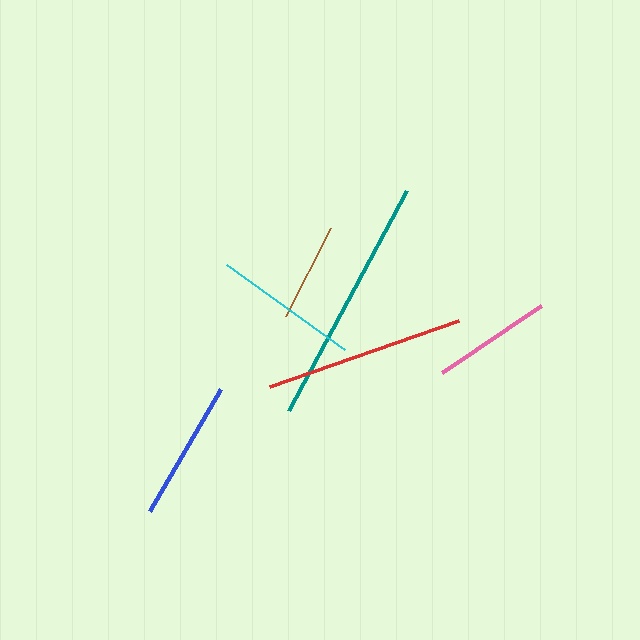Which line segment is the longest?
The teal line is the longest at approximately 249 pixels.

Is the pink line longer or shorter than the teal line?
The teal line is longer than the pink line.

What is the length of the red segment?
The red segment is approximately 201 pixels long.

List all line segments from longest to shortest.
From longest to shortest: teal, red, cyan, blue, pink, brown.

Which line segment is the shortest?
The brown line is the shortest at approximately 99 pixels.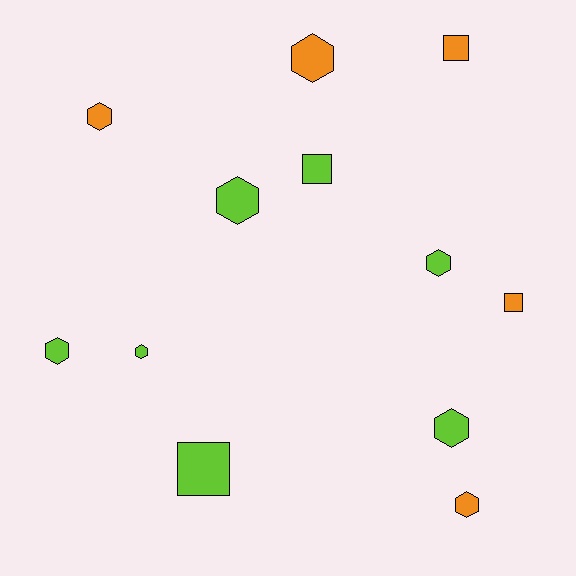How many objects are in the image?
There are 12 objects.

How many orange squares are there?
There are 2 orange squares.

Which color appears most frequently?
Lime, with 7 objects.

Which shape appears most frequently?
Hexagon, with 8 objects.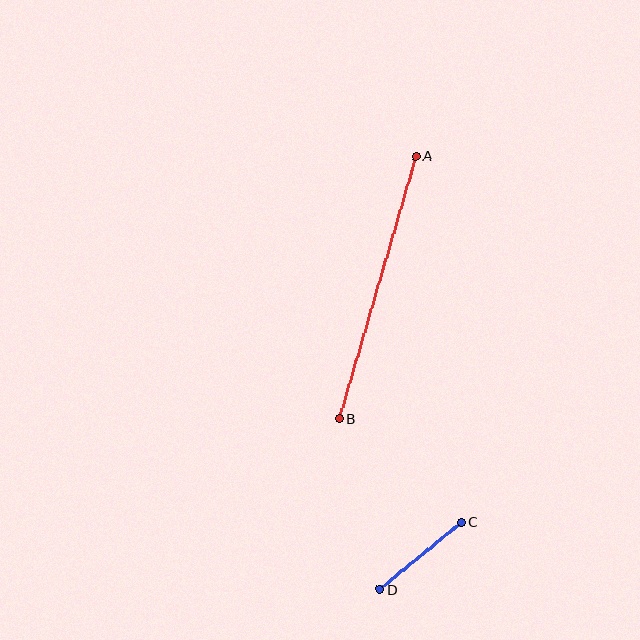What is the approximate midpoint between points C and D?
The midpoint is at approximately (421, 556) pixels.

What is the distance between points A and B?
The distance is approximately 273 pixels.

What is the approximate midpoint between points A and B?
The midpoint is at approximately (377, 287) pixels.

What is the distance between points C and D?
The distance is approximately 105 pixels.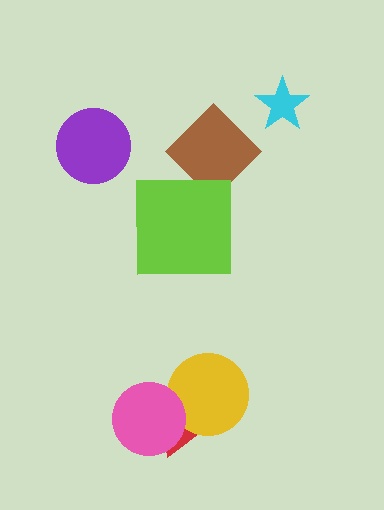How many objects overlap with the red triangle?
2 objects overlap with the red triangle.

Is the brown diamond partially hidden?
Yes, it is partially covered by another shape.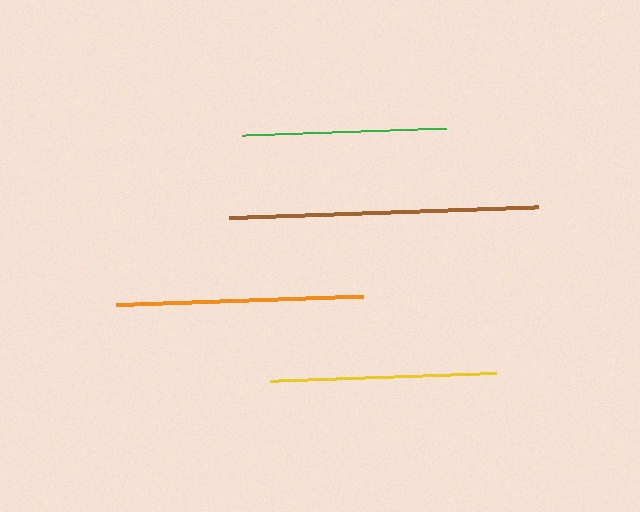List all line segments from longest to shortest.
From longest to shortest: brown, orange, yellow, green.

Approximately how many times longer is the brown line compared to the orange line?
The brown line is approximately 1.3 times the length of the orange line.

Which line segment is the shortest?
The green line is the shortest at approximately 204 pixels.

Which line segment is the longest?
The brown line is the longest at approximately 310 pixels.